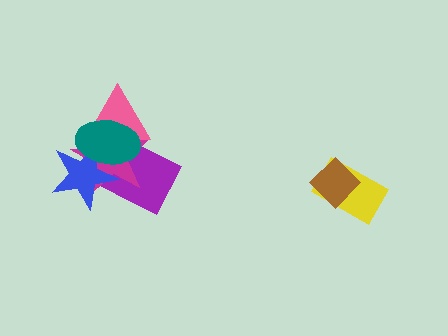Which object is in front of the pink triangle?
The teal ellipse is in front of the pink triangle.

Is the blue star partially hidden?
Yes, it is partially covered by another shape.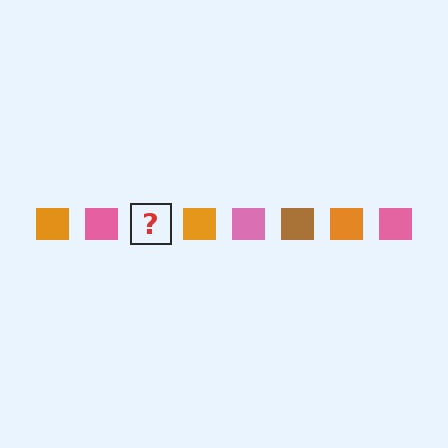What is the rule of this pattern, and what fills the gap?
The rule is that the pattern cycles through orange, pink, brown squares. The gap should be filled with a brown square.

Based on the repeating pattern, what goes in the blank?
The blank should be a brown square.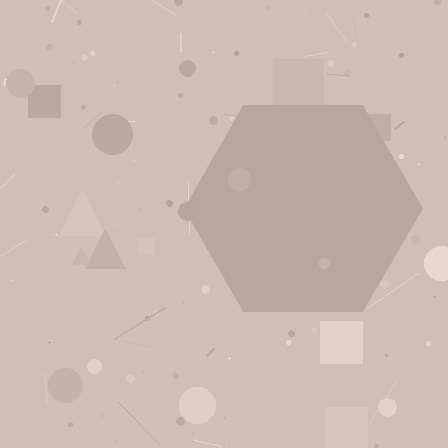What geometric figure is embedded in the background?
A hexagon is embedded in the background.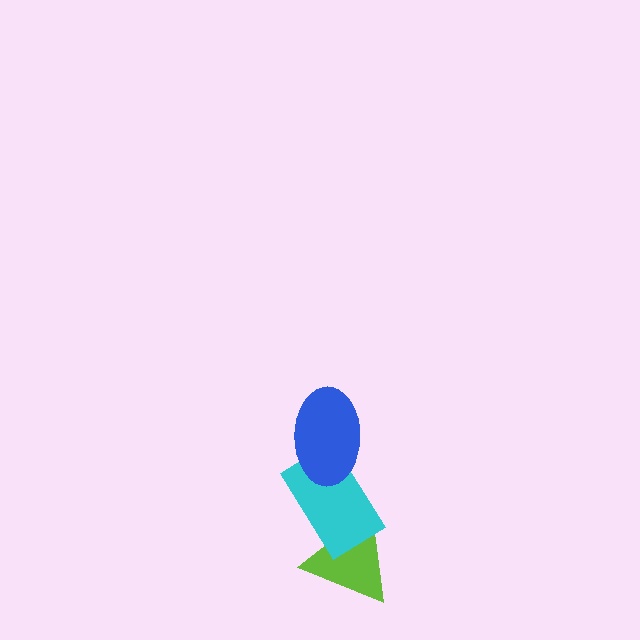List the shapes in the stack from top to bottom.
From top to bottom: the blue ellipse, the cyan rectangle, the lime triangle.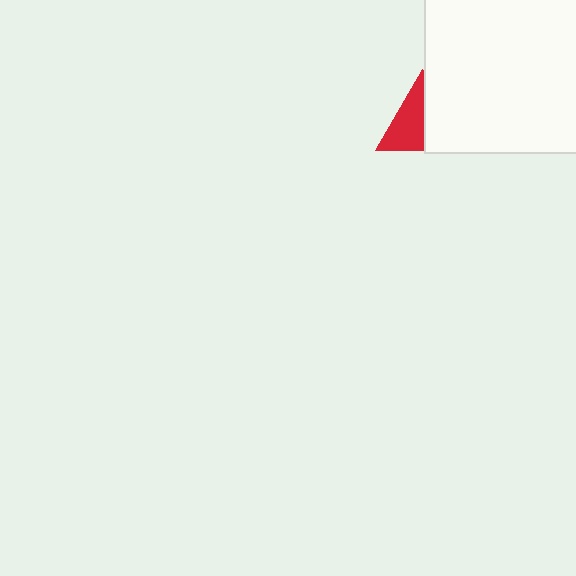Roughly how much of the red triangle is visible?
About half of it is visible (roughly 52%).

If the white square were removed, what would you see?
You would see the complete red triangle.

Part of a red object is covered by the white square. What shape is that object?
It is a triangle.